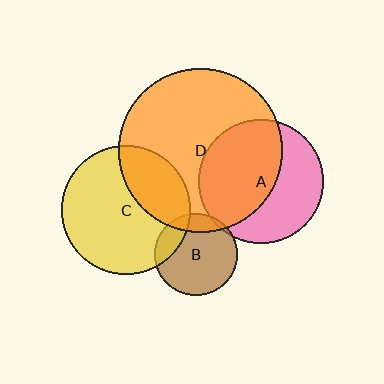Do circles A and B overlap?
Yes.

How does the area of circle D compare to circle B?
Approximately 4.0 times.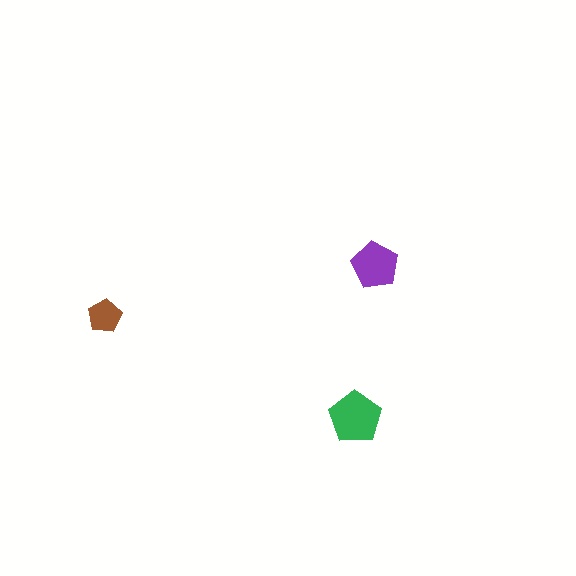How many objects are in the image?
There are 3 objects in the image.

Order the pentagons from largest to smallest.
the green one, the purple one, the brown one.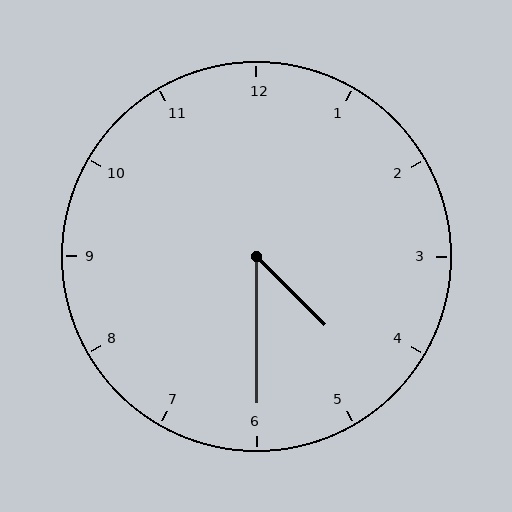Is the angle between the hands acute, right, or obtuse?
It is acute.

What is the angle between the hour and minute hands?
Approximately 45 degrees.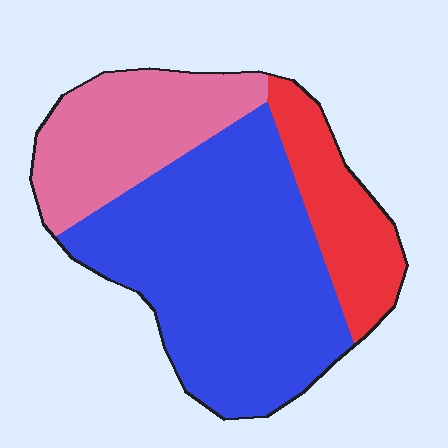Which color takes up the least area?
Red, at roughly 20%.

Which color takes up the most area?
Blue, at roughly 55%.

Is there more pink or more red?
Pink.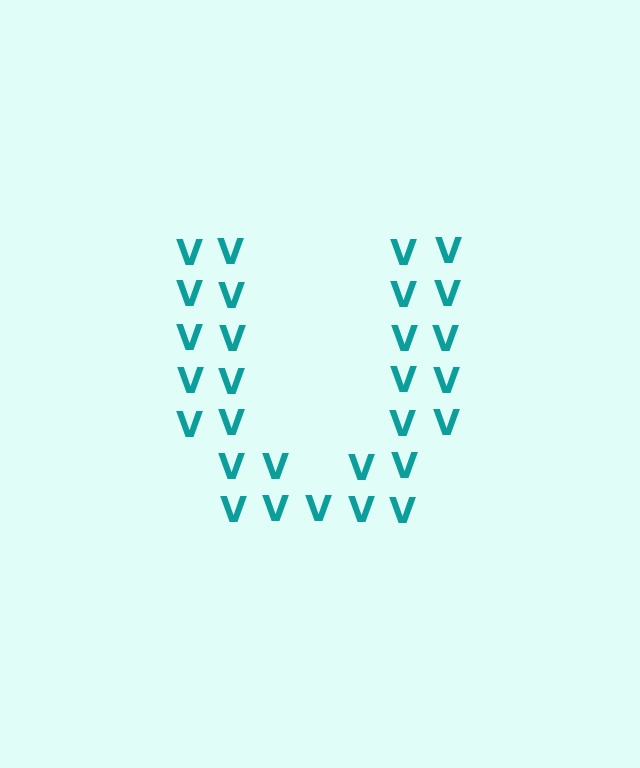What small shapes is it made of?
It is made of small letter V's.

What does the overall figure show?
The overall figure shows the letter U.